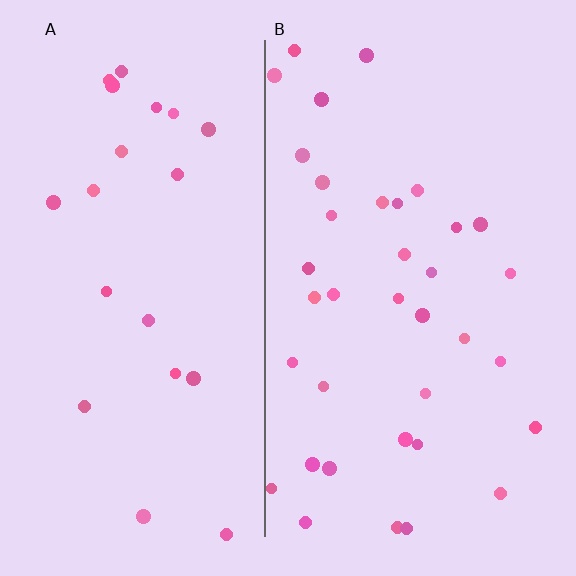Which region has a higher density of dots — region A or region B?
B (the right).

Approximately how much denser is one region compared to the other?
Approximately 1.7× — region B over region A.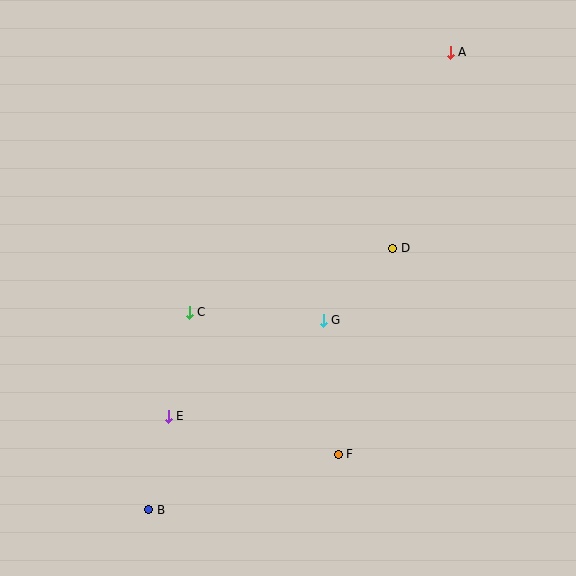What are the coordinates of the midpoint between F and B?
The midpoint between F and B is at (243, 482).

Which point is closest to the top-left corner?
Point C is closest to the top-left corner.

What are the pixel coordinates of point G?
Point G is at (323, 320).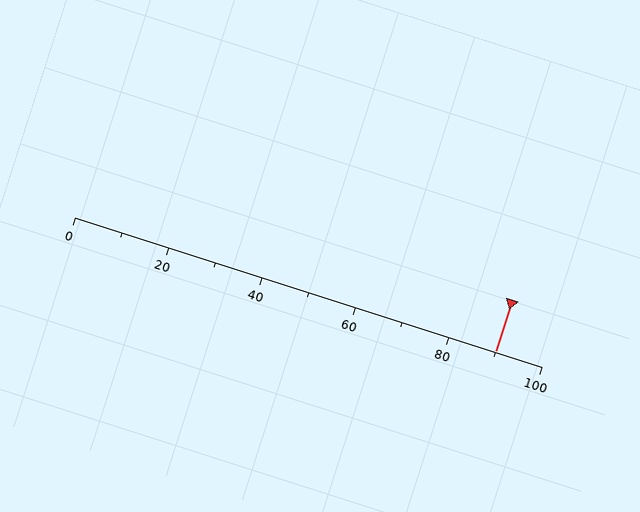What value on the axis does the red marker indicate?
The marker indicates approximately 90.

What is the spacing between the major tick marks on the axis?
The major ticks are spaced 20 apart.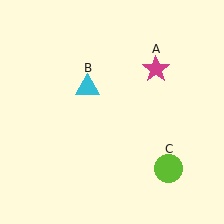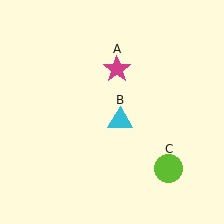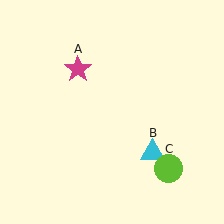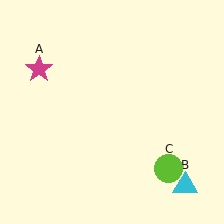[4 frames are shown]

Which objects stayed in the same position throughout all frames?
Lime circle (object C) remained stationary.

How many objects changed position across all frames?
2 objects changed position: magenta star (object A), cyan triangle (object B).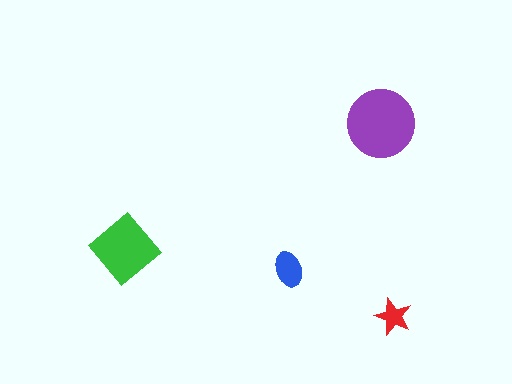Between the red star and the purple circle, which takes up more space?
The purple circle.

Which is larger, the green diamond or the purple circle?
The purple circle.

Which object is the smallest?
The red star.